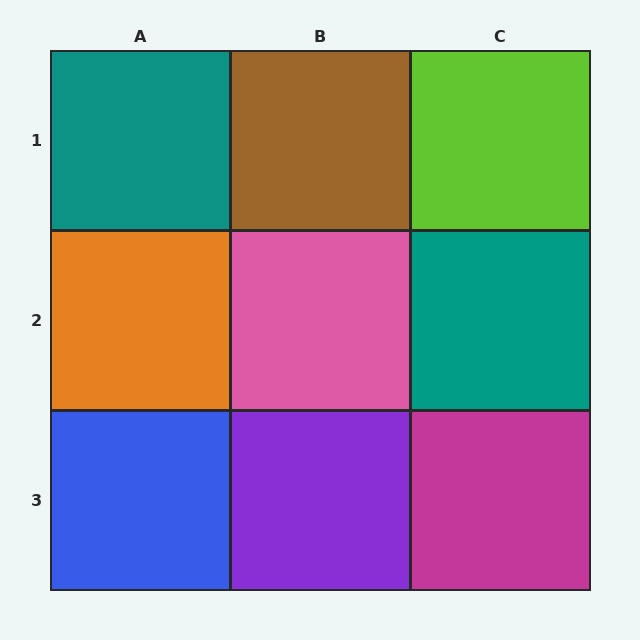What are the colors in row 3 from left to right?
Blue, purple, magenta.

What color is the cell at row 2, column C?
Teal.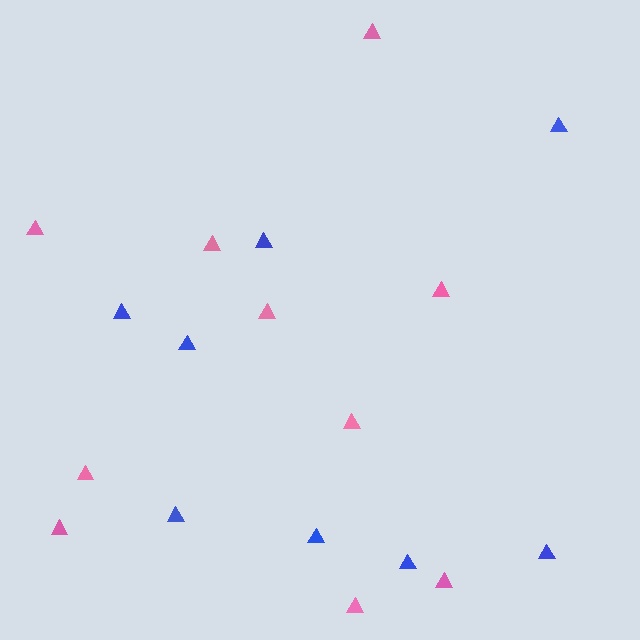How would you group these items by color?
There are 2 groups: one group of pink triangles (10) and one group of blue triangles (8).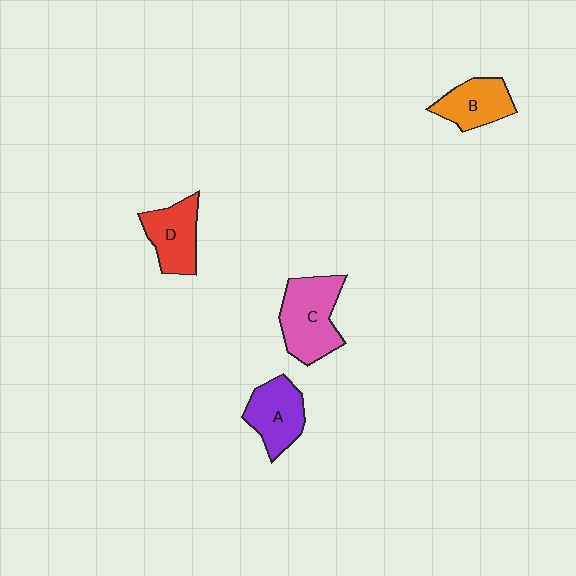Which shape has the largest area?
Shape C (pink).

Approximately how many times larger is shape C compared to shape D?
Approximately 1.4 times.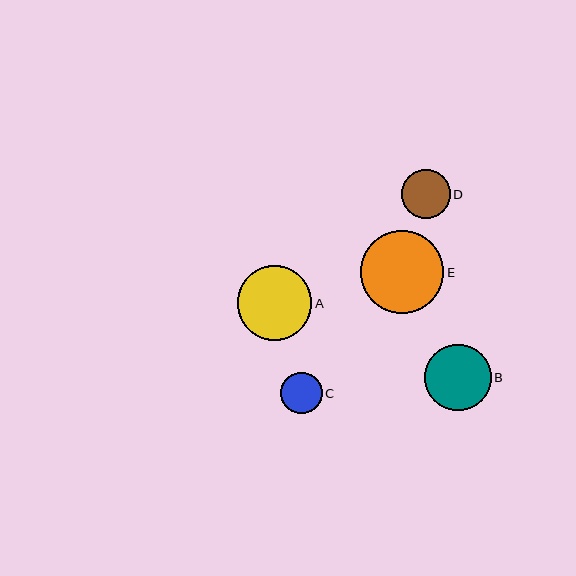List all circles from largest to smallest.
From largest to smallest: E, A, B, D, C.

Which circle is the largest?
Circle E is the largest with a size of approximately 83 pixels.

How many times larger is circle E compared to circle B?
Circle E is approximately 1.2 times the size of circle B.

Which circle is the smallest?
Circle C is the smallest with a size of approximately 41 pixels.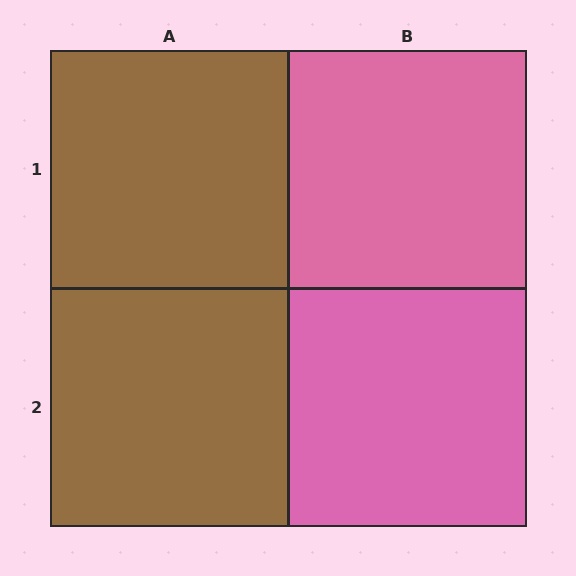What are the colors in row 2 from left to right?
Brown, pink.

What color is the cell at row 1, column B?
Pink.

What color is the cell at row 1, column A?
Brown.